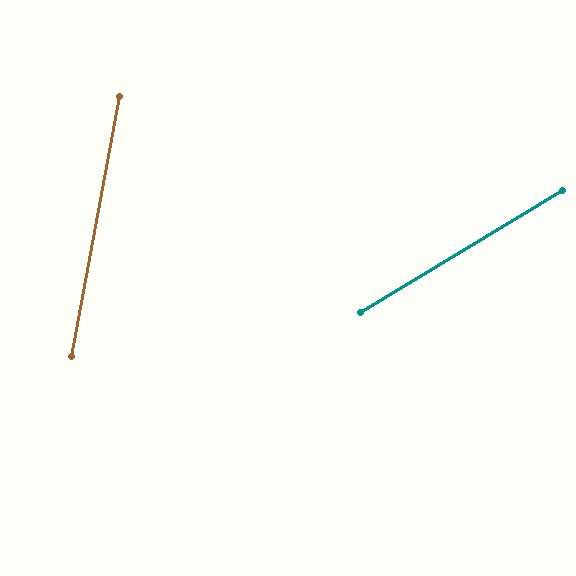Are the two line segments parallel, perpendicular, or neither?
Neither parallel nor perpendicular — they differ by about 48°.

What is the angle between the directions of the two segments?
Approximately 48 degrees.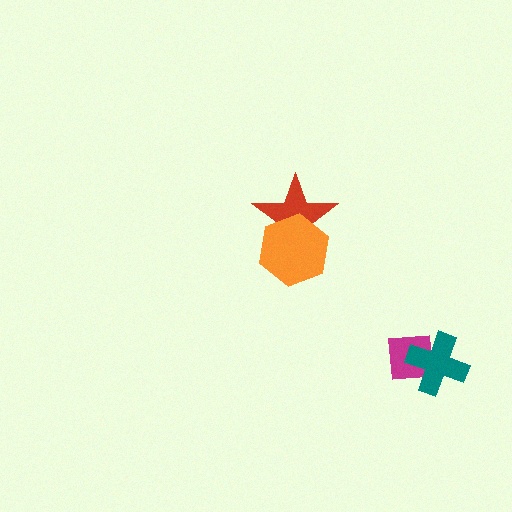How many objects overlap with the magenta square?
1 object overlaps with the magenta square.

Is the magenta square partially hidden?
Yes, it is partially covered by another shape.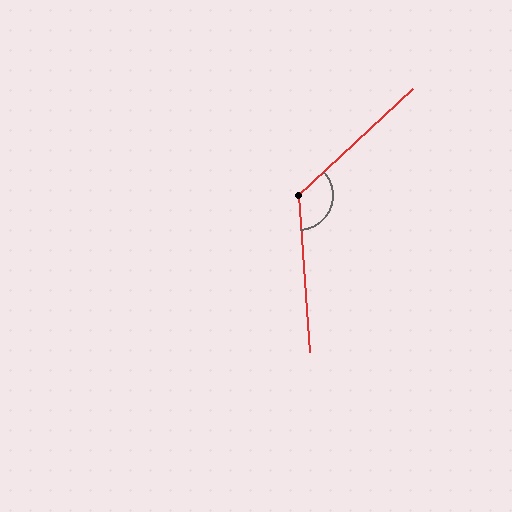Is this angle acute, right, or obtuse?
It is obtuse.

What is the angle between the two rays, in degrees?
Approximately 129 degrees.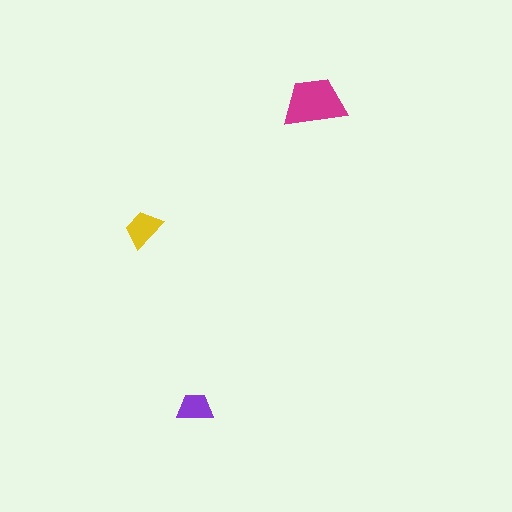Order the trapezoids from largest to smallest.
the magenta one, the yellow one, the purple one.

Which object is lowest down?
The purple trapezoid is bottommost.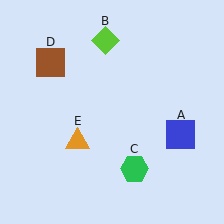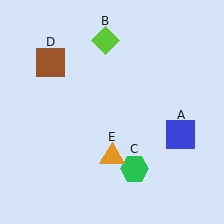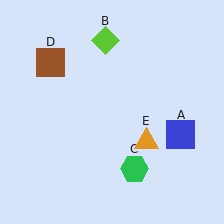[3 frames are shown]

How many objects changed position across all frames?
1 object changed position: orange triangle (object E).